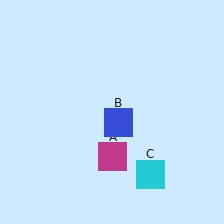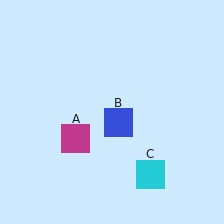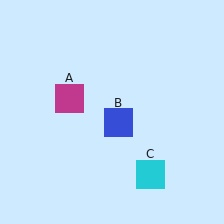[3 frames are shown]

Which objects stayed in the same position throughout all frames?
Blue square (object B) and cyan square (object C) remained stationary.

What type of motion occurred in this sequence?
The magenta square (object A) rotated clockwise around the center of the scene.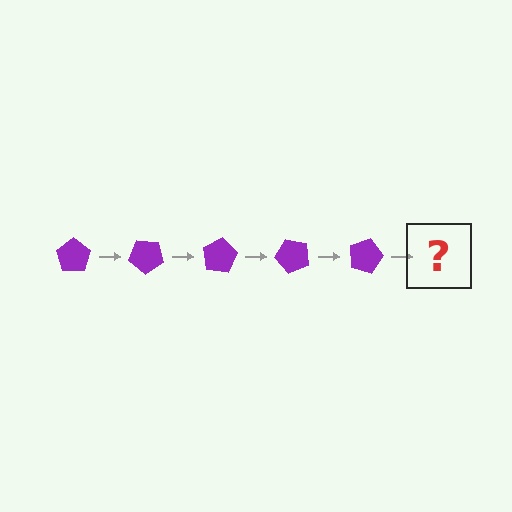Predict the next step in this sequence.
The next step is a purple pentagon rotated 200 degrees.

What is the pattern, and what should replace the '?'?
The pattern is that the pentagon rotates 40 degrees each step. The '?' should be a purple pentagon rotated 200 degrees.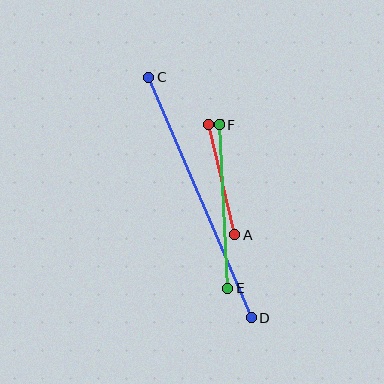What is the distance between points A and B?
The distance is approximately 114 pixels.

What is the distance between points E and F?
The distance is approximately 164 pixels.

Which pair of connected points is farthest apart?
Points C and D are farthest apart.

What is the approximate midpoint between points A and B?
The midpoint is at approximately (221, 179) pixels.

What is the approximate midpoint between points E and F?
The midpoint is at approximately (223, 206) pixels.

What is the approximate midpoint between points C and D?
The midpoint is at approximately (200, 197) pixels.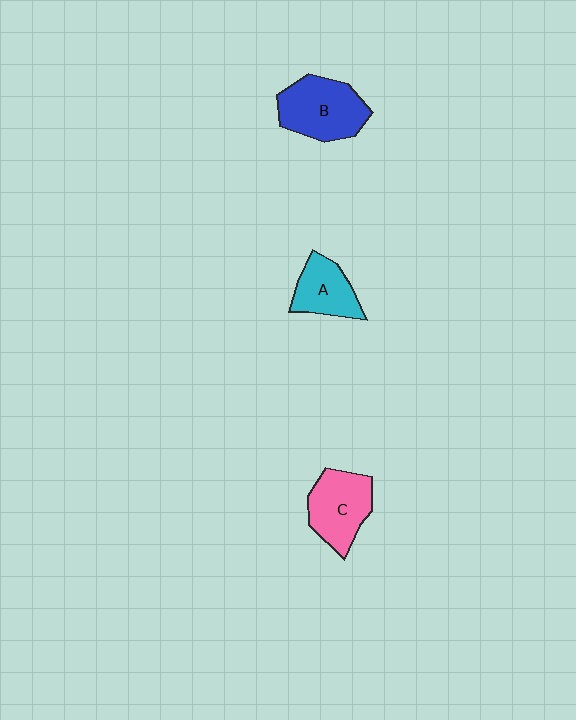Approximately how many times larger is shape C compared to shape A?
Approximately 1.3 times.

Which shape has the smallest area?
Shape A (cyan).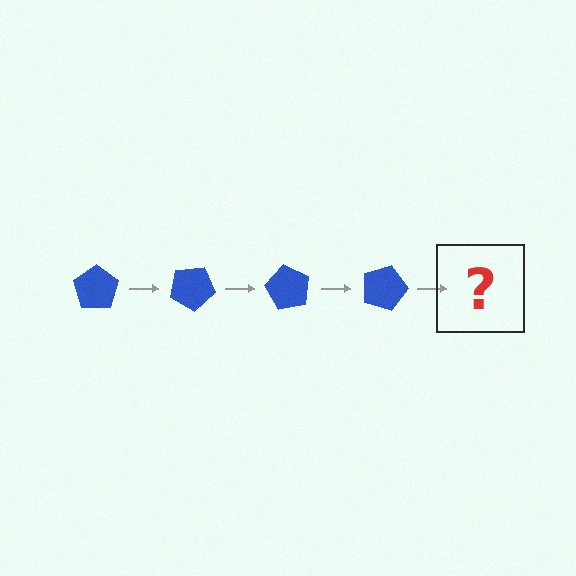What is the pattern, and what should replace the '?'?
The pattern is that the pentagon rotates 30 degrees each step. The '?' should be a blue pentagon rotated 120 degrees.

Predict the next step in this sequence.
The next step is a blue pentagon rotated 120 degrees.